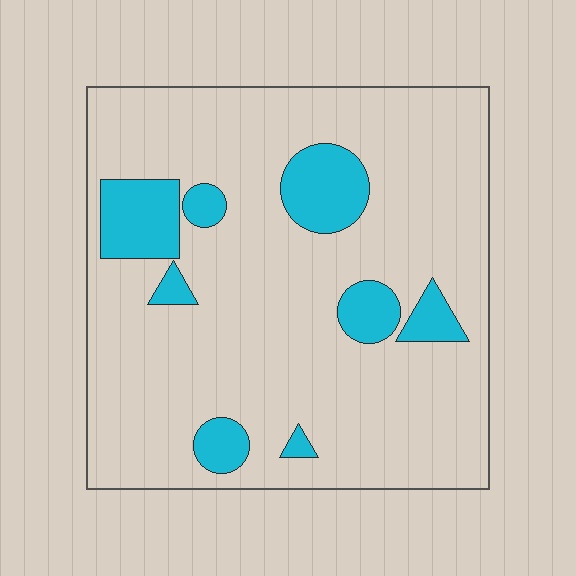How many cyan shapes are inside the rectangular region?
8.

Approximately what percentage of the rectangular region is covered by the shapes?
Approximately 15%.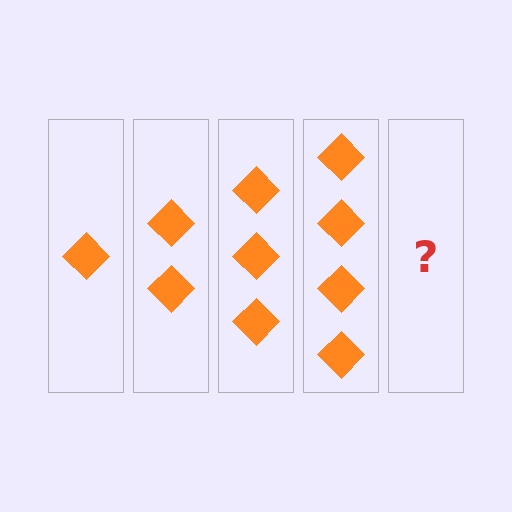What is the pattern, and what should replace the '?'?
The pattern is that each step adds one more diamond. The '?' should be 5 diamonds.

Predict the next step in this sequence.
The next step is 5 diamonds.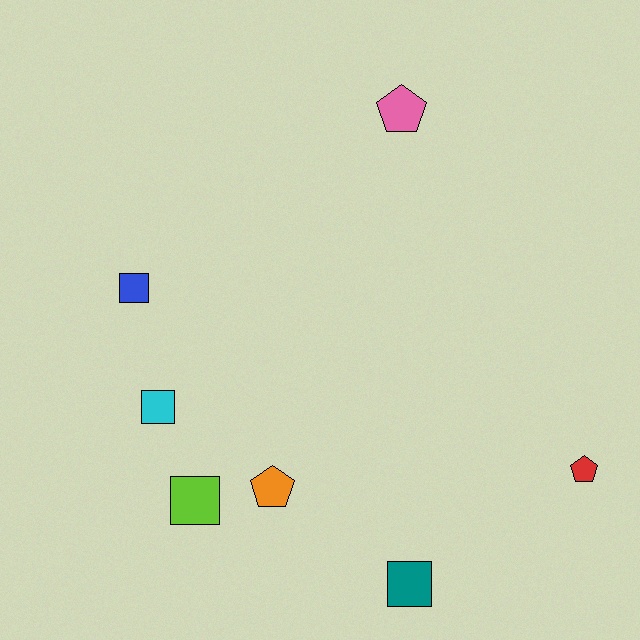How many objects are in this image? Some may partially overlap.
There are 7 objects.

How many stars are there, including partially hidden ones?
There are no stars.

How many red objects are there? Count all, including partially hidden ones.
There is 1 red object.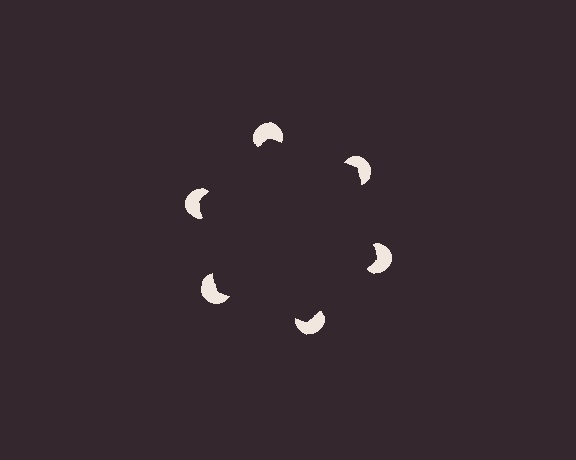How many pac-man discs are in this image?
There are 6 — one at each vertex of the illusory hexagon.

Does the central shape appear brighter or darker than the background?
It typically appears slightly darker than the background, even though no actual brightness change is drawn.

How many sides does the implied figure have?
6 sides.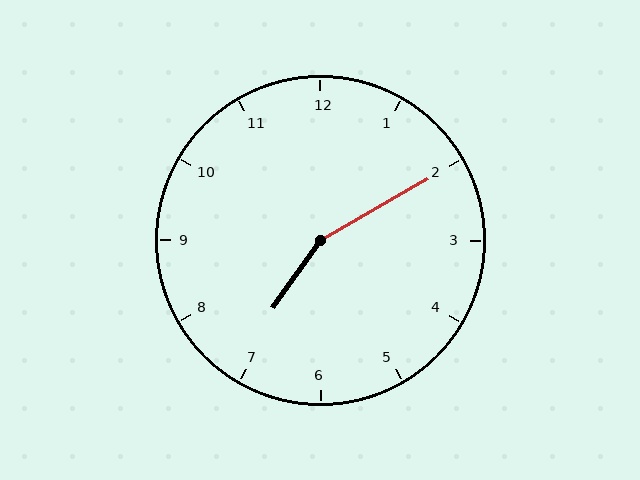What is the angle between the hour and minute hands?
Approximately 155 degrees.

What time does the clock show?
7:10.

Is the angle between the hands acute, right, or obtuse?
It is obtuse.